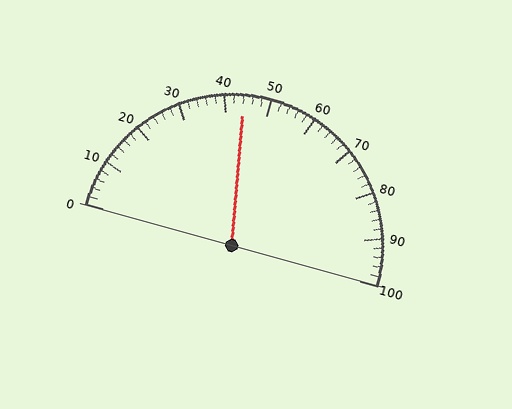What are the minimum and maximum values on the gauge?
The gauge ranges from 0 to 100.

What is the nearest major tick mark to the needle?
The nearest major tick mark is 40.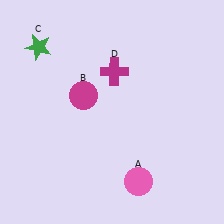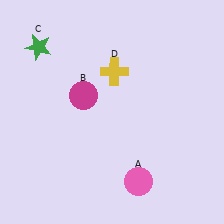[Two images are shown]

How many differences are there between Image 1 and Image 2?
There is 1 difference between the two images.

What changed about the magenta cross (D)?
In Image 1, D is magenta. In Image 2, it changed to yellow.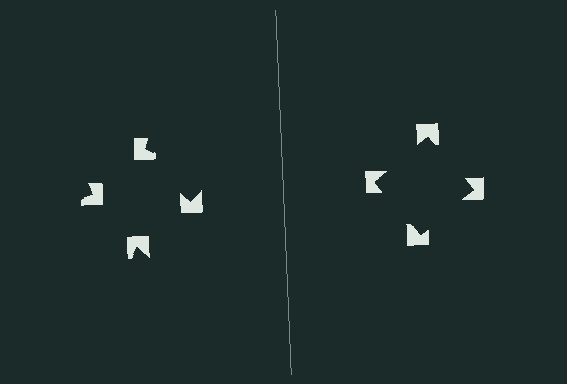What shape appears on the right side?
An illusory square.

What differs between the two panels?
The notched squares are positioned identically on both sides; only the wedge orientations differ. On the right they align to a square; on the left they are misaligned.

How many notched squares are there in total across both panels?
8 — 4 on each side.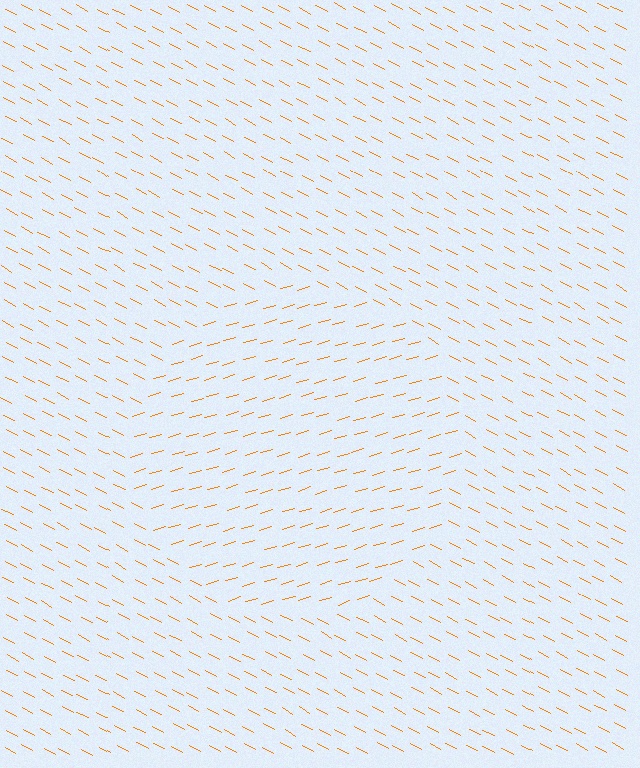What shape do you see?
I see a circle.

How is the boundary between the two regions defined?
The boundary is defined purely by a change in line orientation (approximately 45 degrees difference). All lines are the same color and thickness.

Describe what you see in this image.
The image is filled with small orange line segments. A circle region in the image has lines oriented differently from the surrounding lines, creating a visible texture boundary.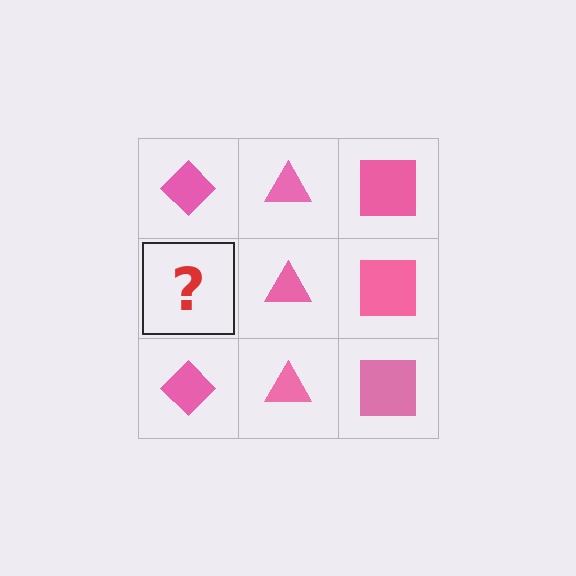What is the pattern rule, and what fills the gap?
The rule is that each column has a consistent shape. The gap should be filled with a pink diamond.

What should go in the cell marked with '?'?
The missing cell should contain a pink diamond.